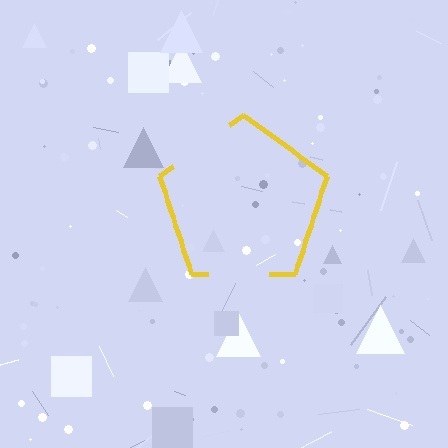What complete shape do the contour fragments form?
The contour fragments form a pentagon.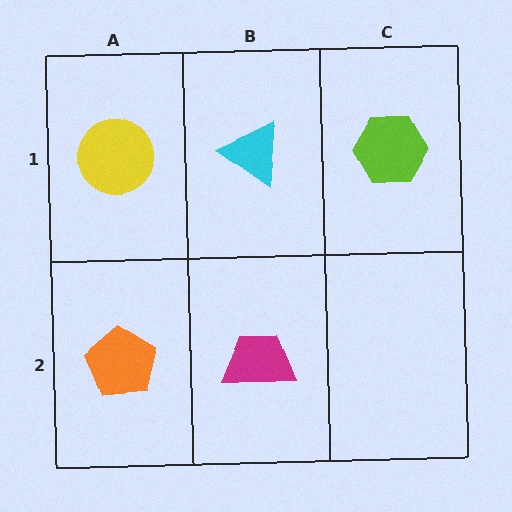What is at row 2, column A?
An orange pentagon.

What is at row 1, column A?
A yellow circle.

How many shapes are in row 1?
3 shapes.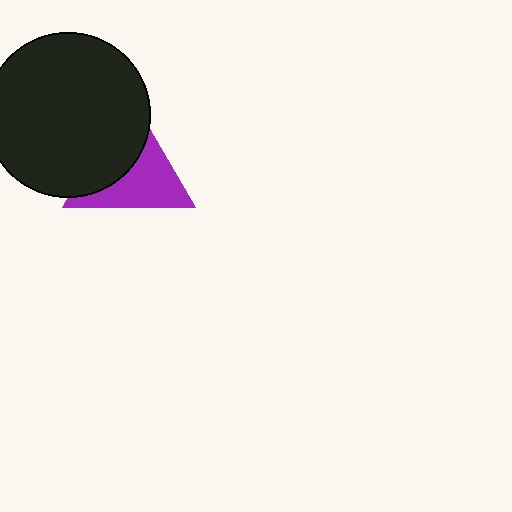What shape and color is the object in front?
The object in front is a black circle.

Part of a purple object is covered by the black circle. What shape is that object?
It is a triangle.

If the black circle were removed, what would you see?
You would see the complete purple triangle.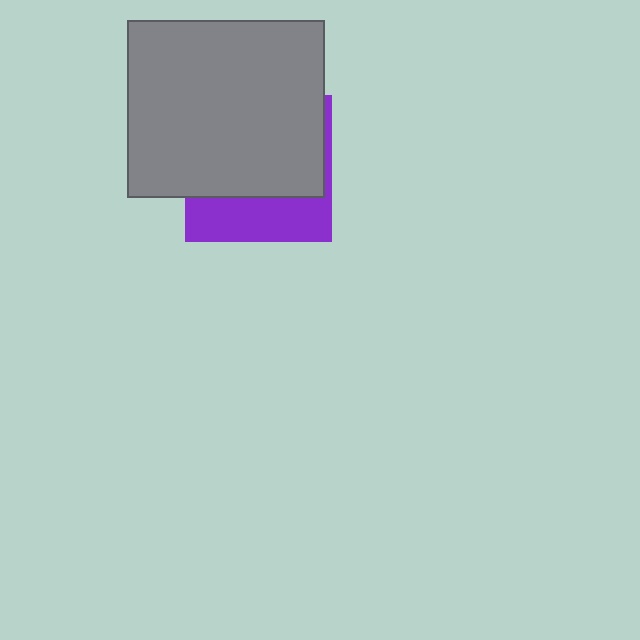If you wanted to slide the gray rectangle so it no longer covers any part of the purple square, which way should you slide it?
Slide it up — that is the most direct way to separate the two shapes.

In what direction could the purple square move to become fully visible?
The purple square could move down. That would shift it out from behind the gray rectangle entirely.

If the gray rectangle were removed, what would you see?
You would see the complete purple square.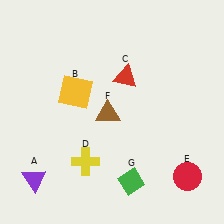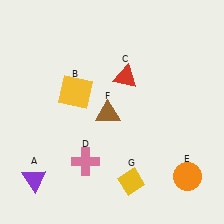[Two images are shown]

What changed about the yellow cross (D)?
In Image 1, D is yellow. In Image 2, it changed to pink.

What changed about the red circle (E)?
In Image 1, E is red. In Image 2, it changed to orange.